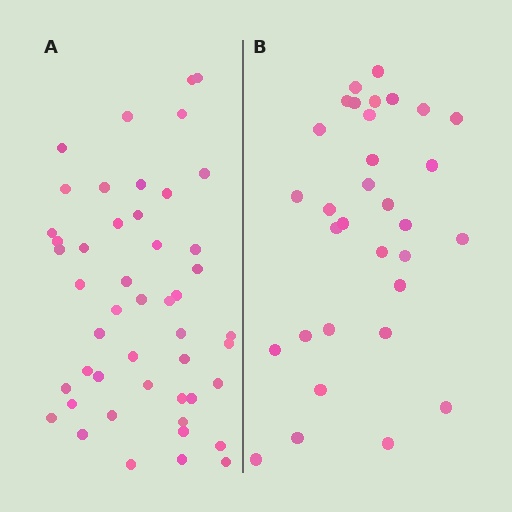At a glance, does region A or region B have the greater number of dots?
Region A (the left region) has more dots.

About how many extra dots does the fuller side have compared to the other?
Region A has approximately 15 more dots than region B.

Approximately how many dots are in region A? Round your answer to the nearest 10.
About 50 dots. (The exact count is 48, which rounds to 50.)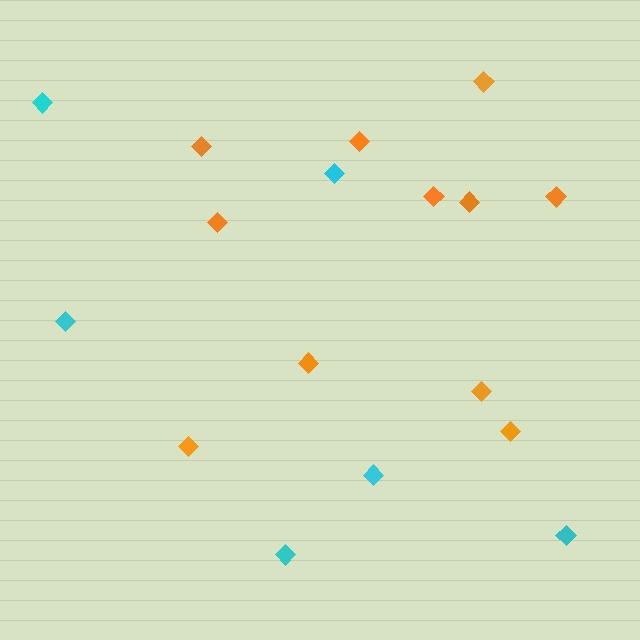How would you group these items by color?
There are 2 groups: one group of orange diamonds (11) and one group of cyan diamonds (6).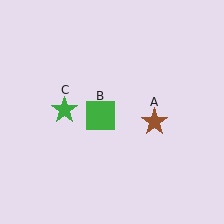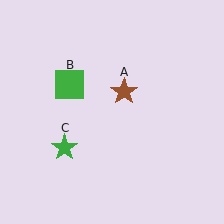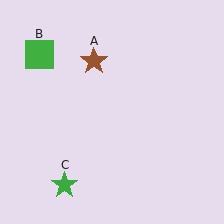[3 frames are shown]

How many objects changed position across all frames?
3 objects changed position: brown star (object A), green square (object B), green star (object C).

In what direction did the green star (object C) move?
The green star (object C) moved down.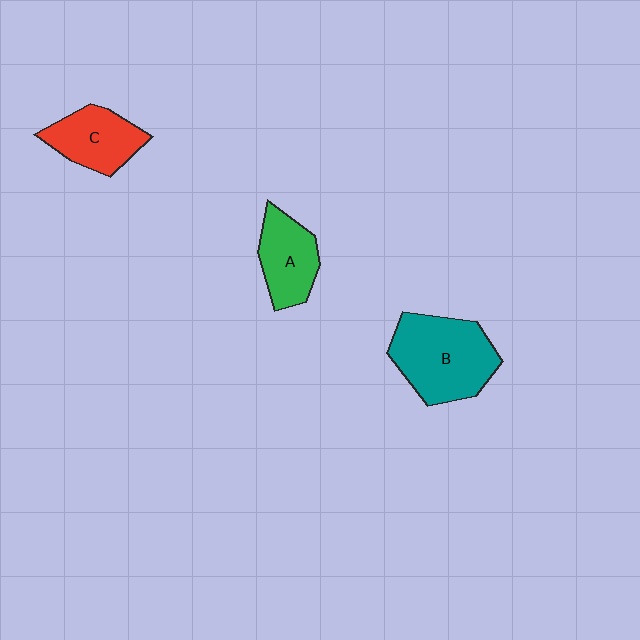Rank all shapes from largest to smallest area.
From largest to smallest: B (teal), C (red), A (green).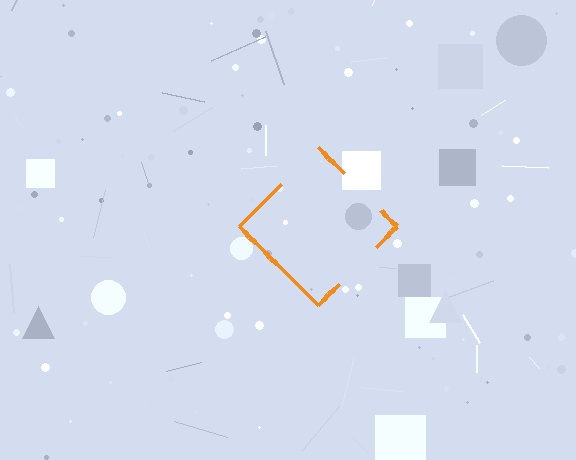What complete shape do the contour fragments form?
The contour fragments form a diamond.